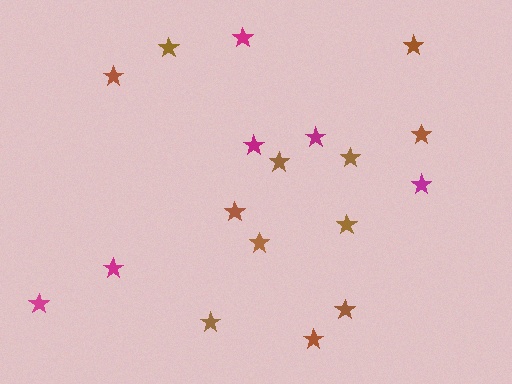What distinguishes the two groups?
There are 2 groups: one group of brown stars (12) and one group of magenta stars (6).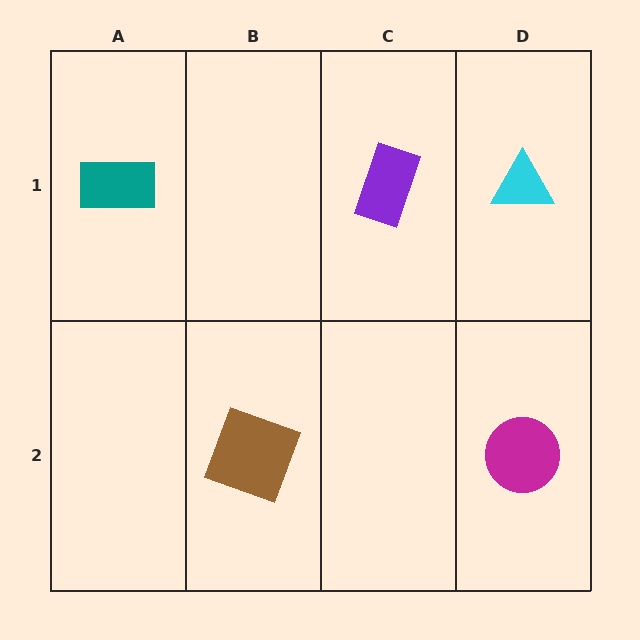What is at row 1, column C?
A purple rectangle.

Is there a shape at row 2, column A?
No, that cell is empty.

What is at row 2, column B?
A brown square.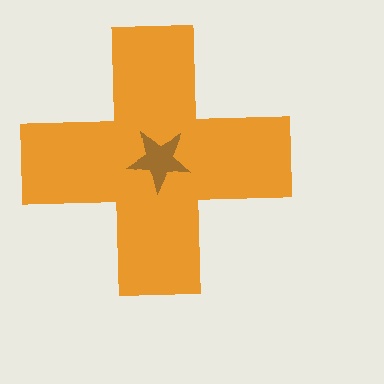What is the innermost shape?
The brown star.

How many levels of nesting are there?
2.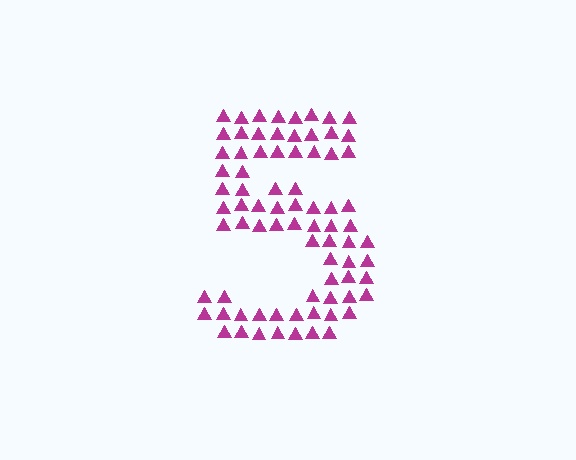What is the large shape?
The large shape is the digit 5.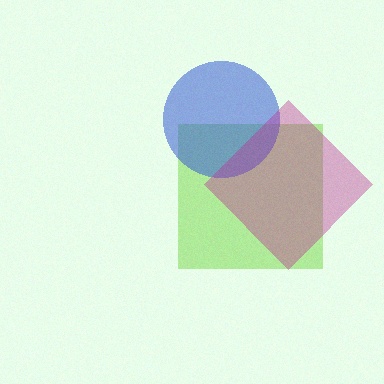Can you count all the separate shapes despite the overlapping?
Yes, there are 3 separate shapes.